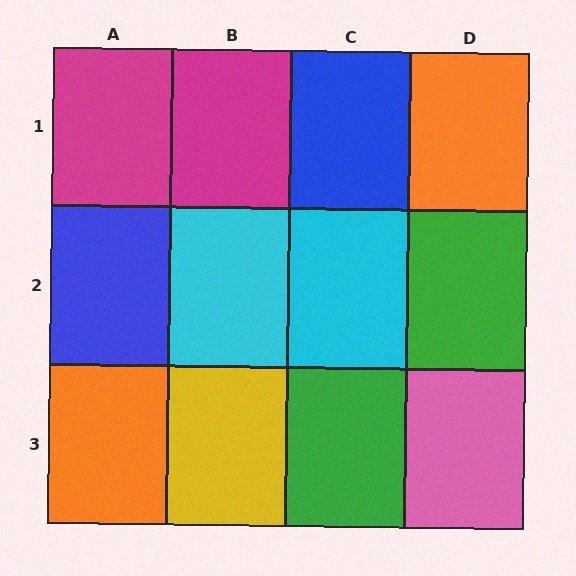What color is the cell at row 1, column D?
Orange.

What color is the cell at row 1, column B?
Magenta.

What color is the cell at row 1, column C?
Blue.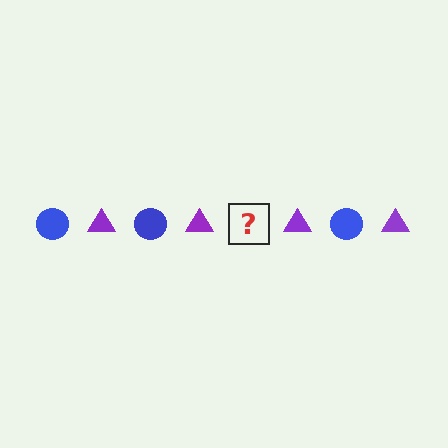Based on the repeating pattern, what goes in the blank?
The blank should be a blue circle.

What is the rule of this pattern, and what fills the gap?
The rule is that the pattern alternates between blue circle and purple triangle. The gap should be filled with a blue circle.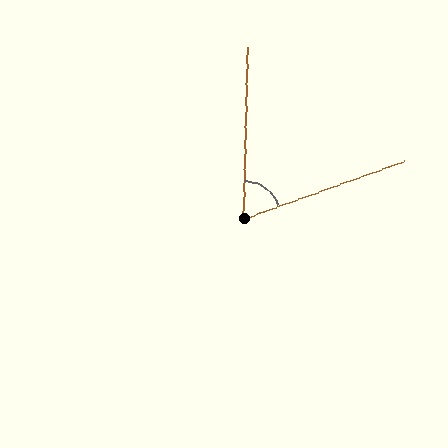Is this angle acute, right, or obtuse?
It is acute.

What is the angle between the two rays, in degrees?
Approximately 69 degrees.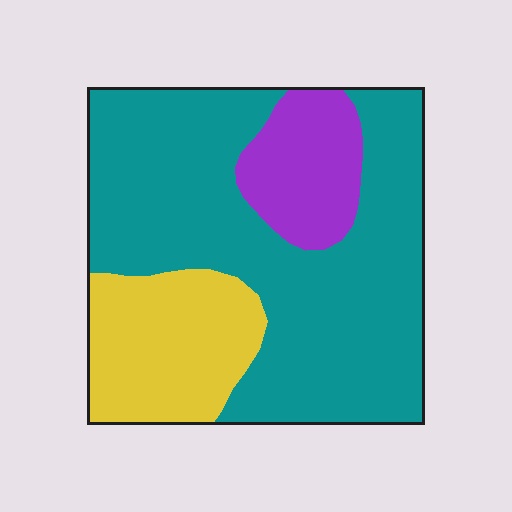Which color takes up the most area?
Teal, at roughly 65%.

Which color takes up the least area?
Purple, at roughly 15%.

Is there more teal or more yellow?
Teal.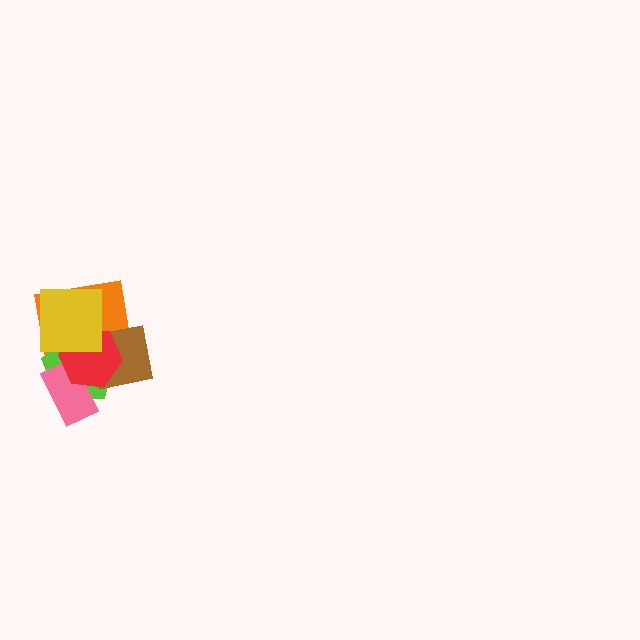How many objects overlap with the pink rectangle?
3 objects overlap with the pink rectangle.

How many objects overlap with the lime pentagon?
5 objects overlap with the lime pentagon.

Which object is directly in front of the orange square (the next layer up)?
The lime pentagon is directly in front of the orange square.